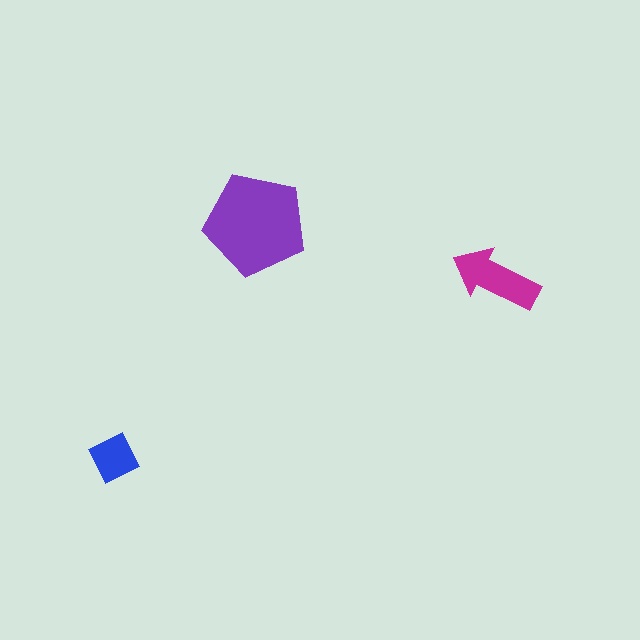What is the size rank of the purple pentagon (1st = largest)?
1st.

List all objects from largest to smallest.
The purple pentagon, the magenta arrow, the blue square.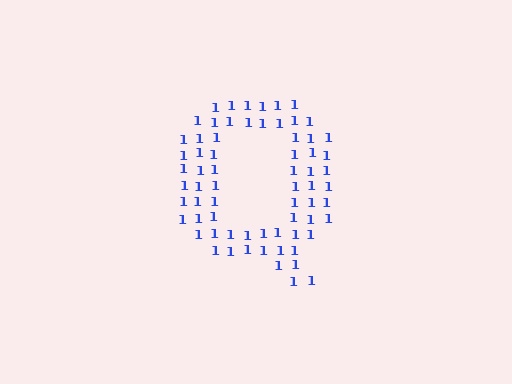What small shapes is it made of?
It is made of small digit 1's.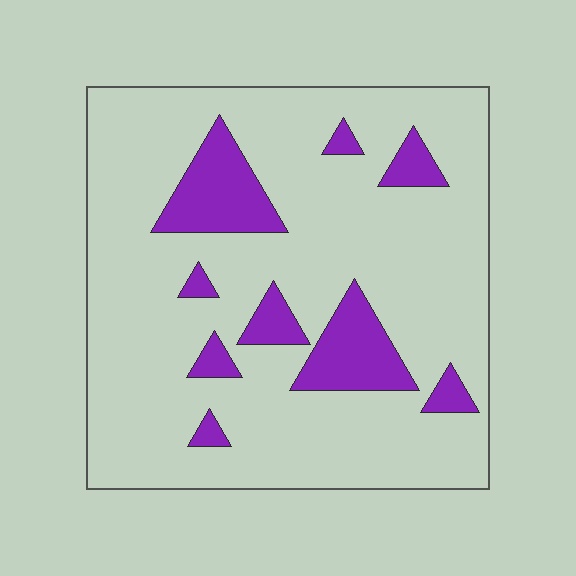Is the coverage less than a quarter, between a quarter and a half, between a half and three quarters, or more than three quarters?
Less than a quarter.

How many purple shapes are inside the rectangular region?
9.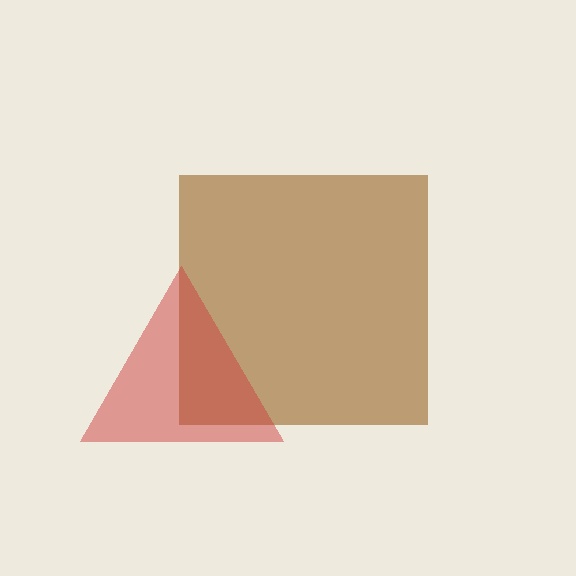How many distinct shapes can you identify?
There are 2 distinct shapes: a brown square, a red triangle.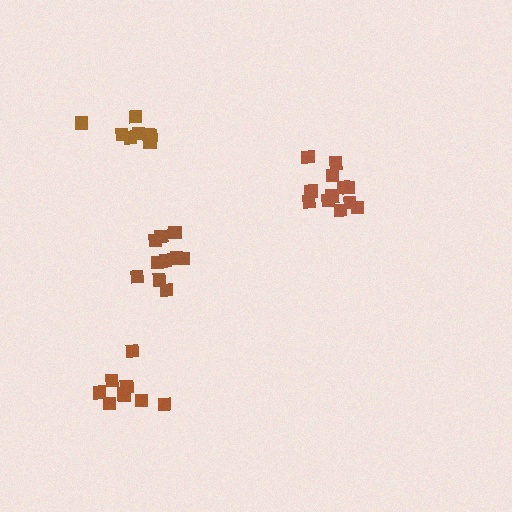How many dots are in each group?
Group 1: 9 dots, Group 2: 12 dots, Group 3: 10 dots, Group 4: 8 dots (39 total).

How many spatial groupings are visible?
There are 4 spatial groupings.